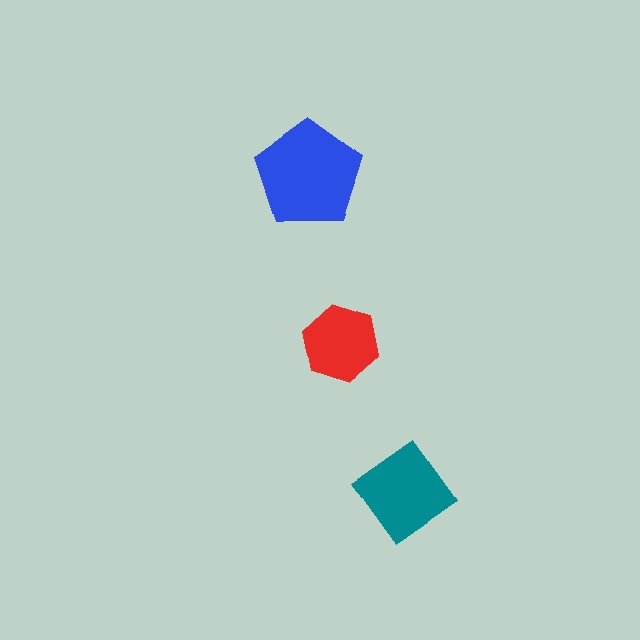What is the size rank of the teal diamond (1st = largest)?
2nd.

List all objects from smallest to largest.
The red hexagon, the teal diamond, the blue pentagon.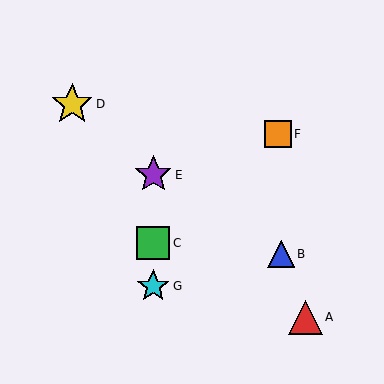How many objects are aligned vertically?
3 objects (C, E, G) are aligned vertically.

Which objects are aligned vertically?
Objects C, E, G are aligned vertically.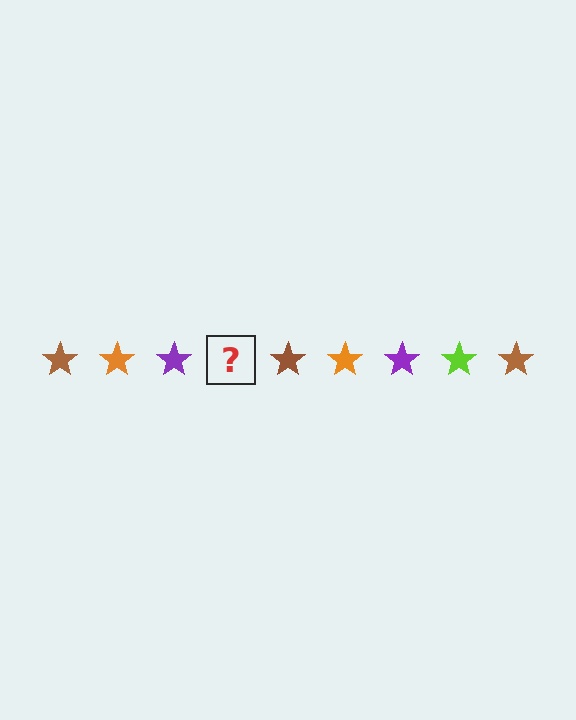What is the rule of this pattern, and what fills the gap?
The rule is that the pattern cycles through brown, orange, purple, lime stars. The gap should be filled with a lime star.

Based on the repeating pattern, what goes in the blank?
The blank should be a lime star.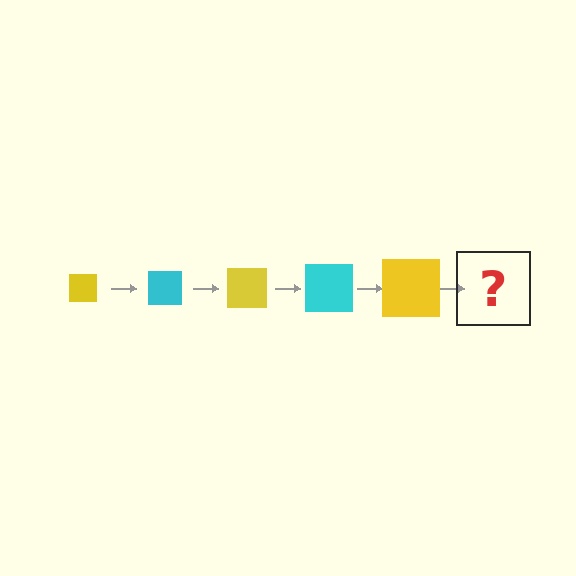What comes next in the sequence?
The next element should be a cyan square, larger than the previous one.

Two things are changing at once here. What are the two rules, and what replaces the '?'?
The two rules are that the square grows larger each step and the color cycles through yellow and cyan. The '?' should be a cyan square, larger than the previous one.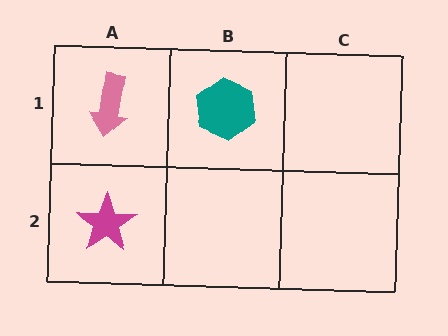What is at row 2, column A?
A magenta star.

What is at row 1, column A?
A pink arrow.